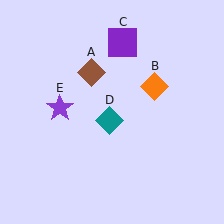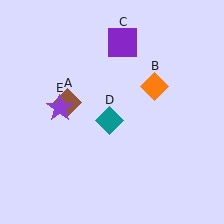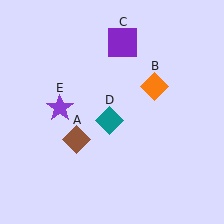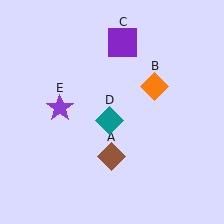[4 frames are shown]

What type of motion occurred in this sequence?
The brown diamond (object A) rotated counterclockwise around the center of the scene.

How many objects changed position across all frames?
1 object changed position: brown diamond (object A).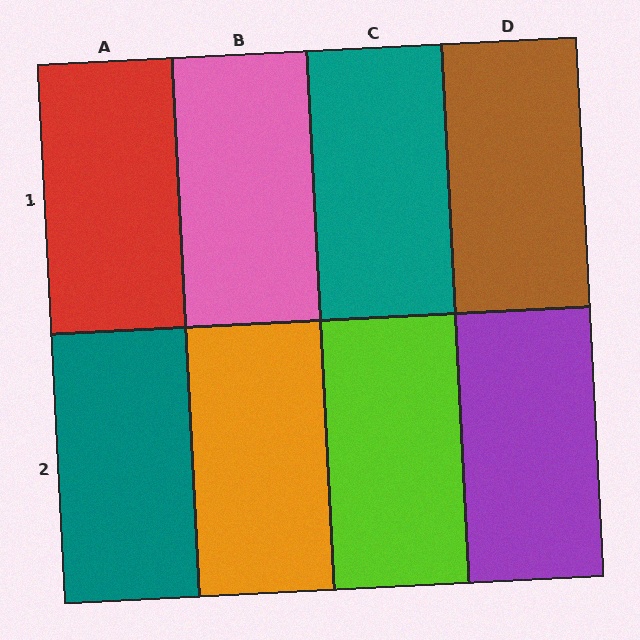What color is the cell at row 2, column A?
Teal.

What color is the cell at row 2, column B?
Orange.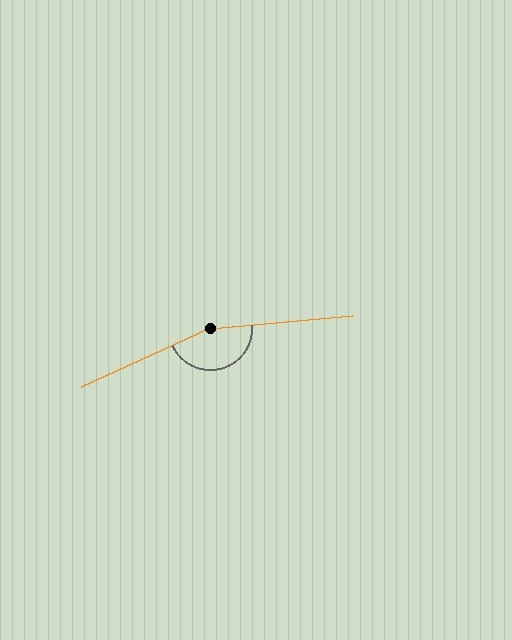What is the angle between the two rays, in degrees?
Approximately 161 degrees.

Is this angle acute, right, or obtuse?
It is obtuse.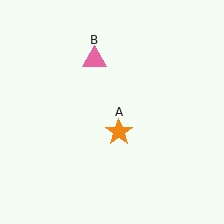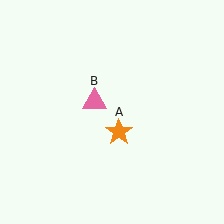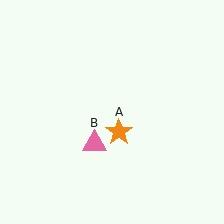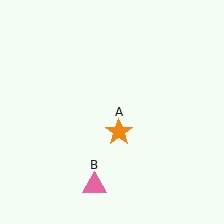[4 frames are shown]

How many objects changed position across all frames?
1 object changed position: pink triangle (object B).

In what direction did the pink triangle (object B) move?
The pink triangle (object B) moved down.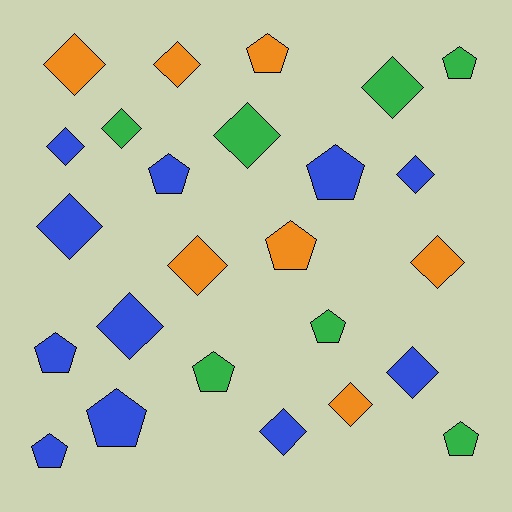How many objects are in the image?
There are 25 objects.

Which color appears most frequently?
Blue, with 11 objects.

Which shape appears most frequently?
Diamond, with 14 objects.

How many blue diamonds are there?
There are 6 blue diamonds.